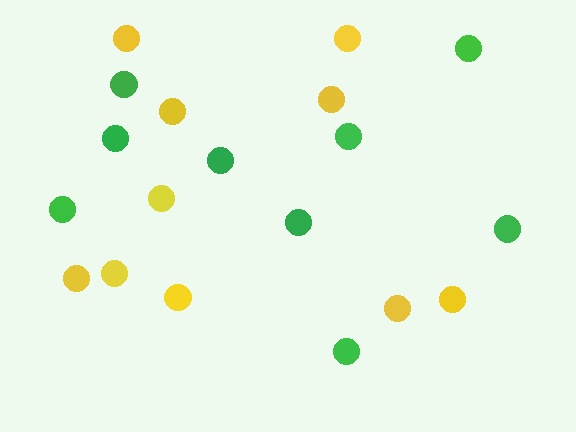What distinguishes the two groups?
There are 2 groups: one group of yellow circles (10) and one group of green circles (9).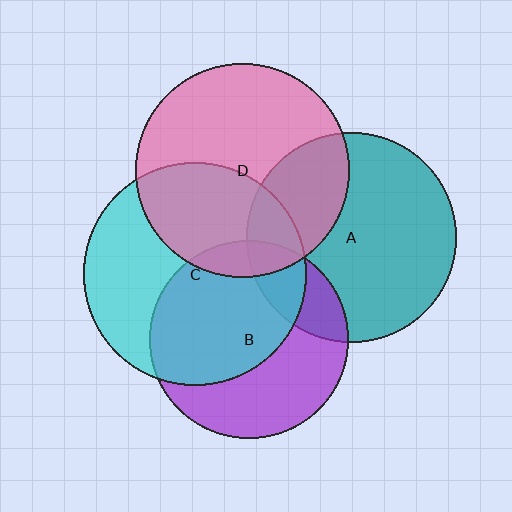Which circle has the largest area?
Circle C (cyan).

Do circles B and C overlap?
Yes.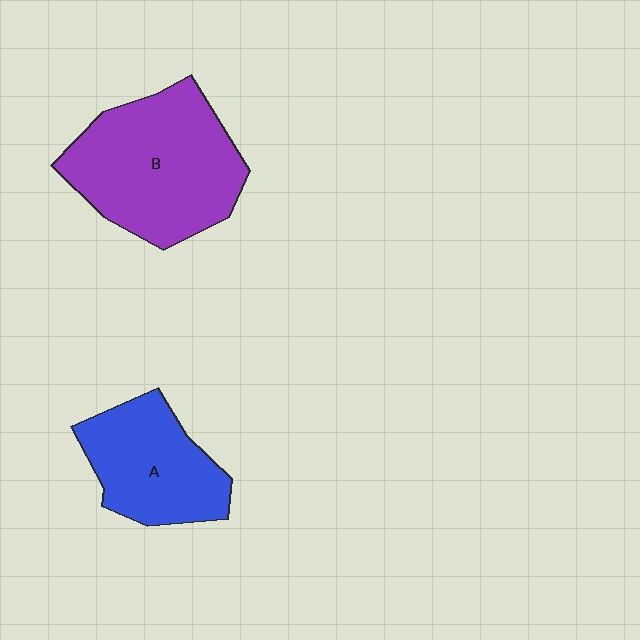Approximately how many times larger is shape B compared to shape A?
Approximately 1.5 times.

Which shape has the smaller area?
Shape A (blue).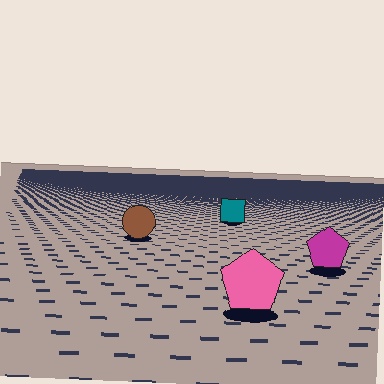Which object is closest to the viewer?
The pink pentagon is closest. The texture marks near it are larger and more spread out.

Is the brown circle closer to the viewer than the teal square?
Yes. The brown circle is closer — you can tell from the texture gradient: the ground texture is coarser near it.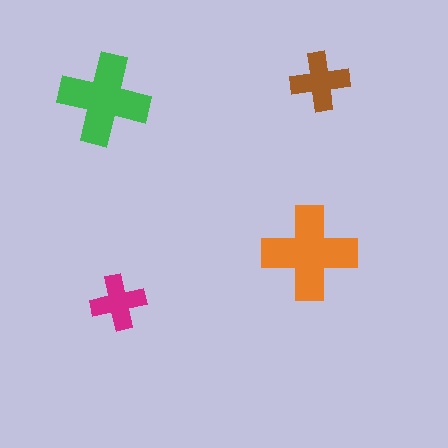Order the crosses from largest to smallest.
the orange one, the green one, the brown one, the magenta one.